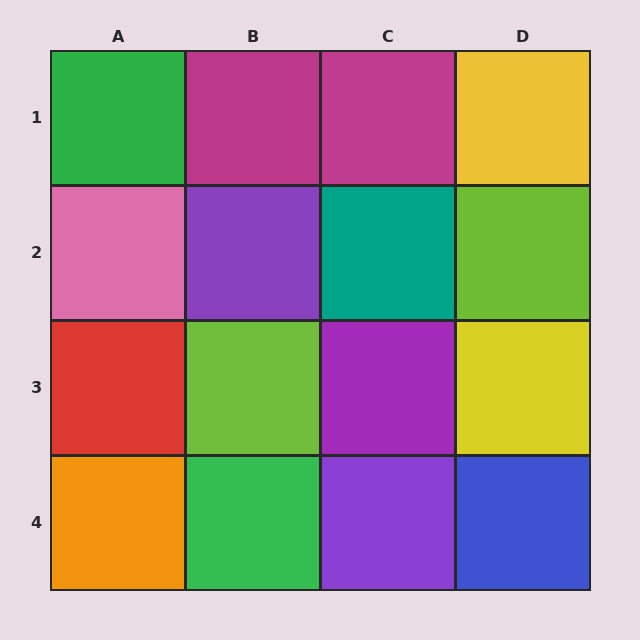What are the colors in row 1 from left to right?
Green, magenta, magenta, yellow.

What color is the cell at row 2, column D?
Lime.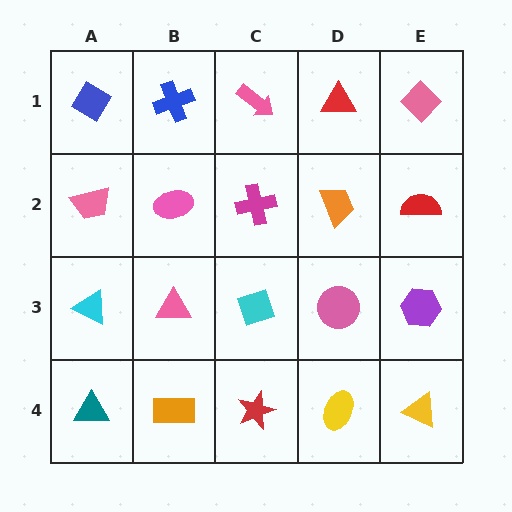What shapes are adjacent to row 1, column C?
A magenta cross (row 2, column C), a blue cross (row 1, column B), a red triangle (row 1, column D).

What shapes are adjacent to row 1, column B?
A pink ellipse (row 2, column B), a blue diamond (row 1, column A), a pink arrow (row 1, column C).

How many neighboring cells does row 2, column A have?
3.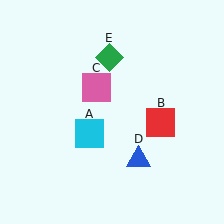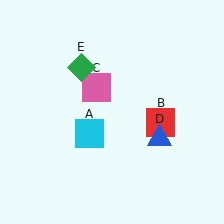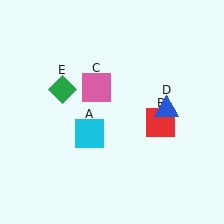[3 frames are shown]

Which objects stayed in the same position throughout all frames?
Cyan square (object A) and red square (object B) and pink square (object C) remained stationary.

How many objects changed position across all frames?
2 objects changed position: blue triangle (object D), green diamond (object E).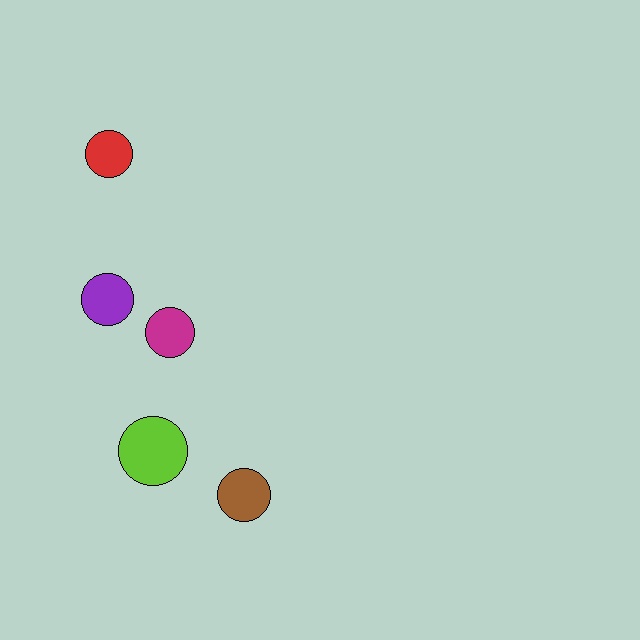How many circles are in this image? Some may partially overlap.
There are 5 circles.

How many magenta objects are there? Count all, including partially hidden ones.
There is 1 magenta object.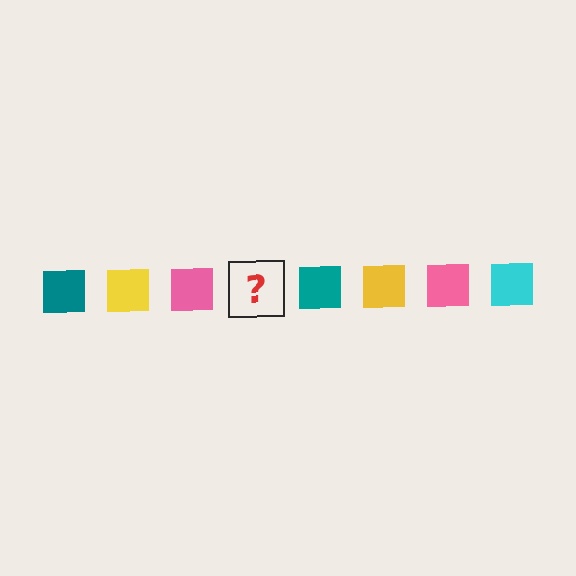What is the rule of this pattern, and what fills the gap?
The rule is that the pattern cycles through teal, yellow, pink, cyan squares. The gap should be filled with a cyan square.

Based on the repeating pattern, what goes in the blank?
The blank should be a cyan square.